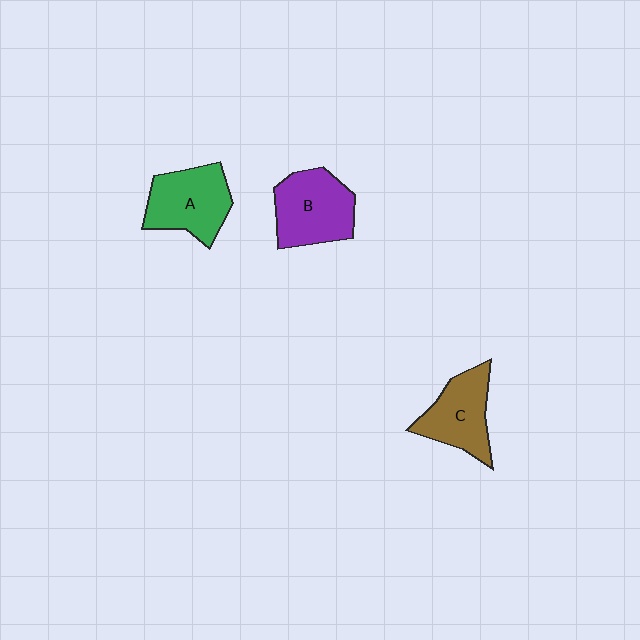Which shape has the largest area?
Shape B (purple).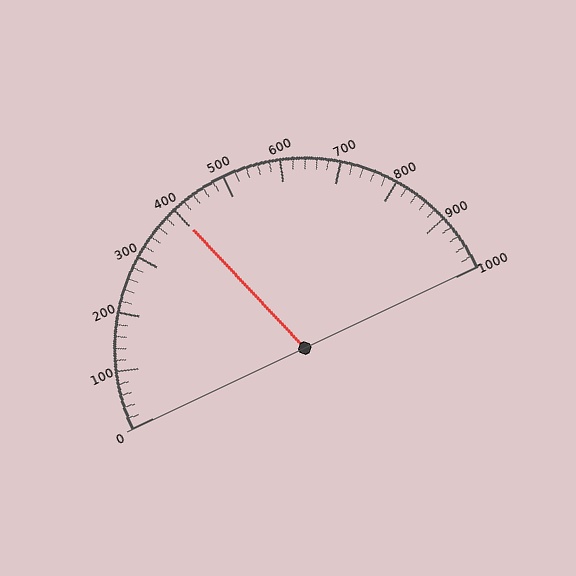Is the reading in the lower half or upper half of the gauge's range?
The reading is in the lower half of the range (0 to 1000).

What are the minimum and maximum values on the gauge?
The gauge ranges from 0 to 1000.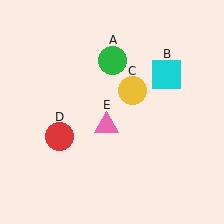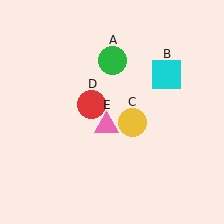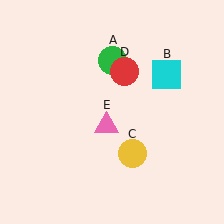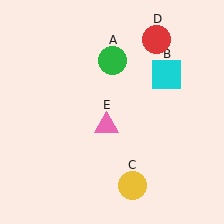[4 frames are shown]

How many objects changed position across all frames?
2 objects changed position: yellow circle (object C), red circle (object D).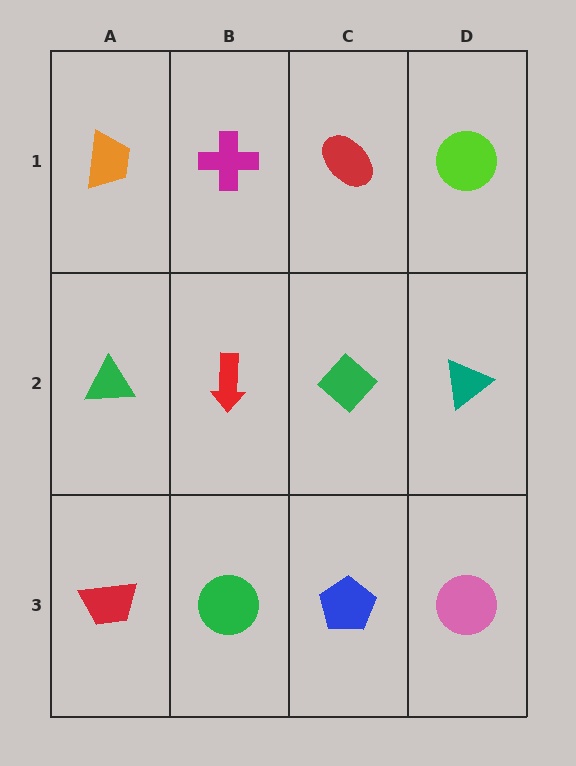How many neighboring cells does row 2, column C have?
4.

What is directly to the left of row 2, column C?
A red arrow.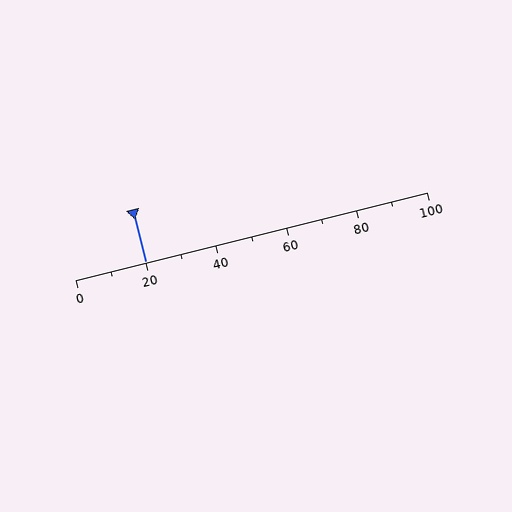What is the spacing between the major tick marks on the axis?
The major ticks are spaced 20 apart.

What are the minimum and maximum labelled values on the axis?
The axis runs from 0 to 100.